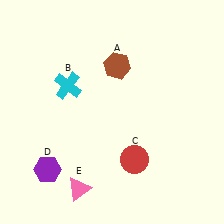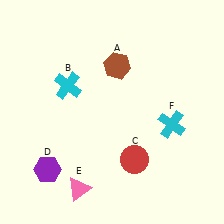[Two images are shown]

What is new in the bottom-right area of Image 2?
A cyan cross (F) was added in the bottom-right area of Image 2.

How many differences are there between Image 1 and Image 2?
There is 1 difference between the two images.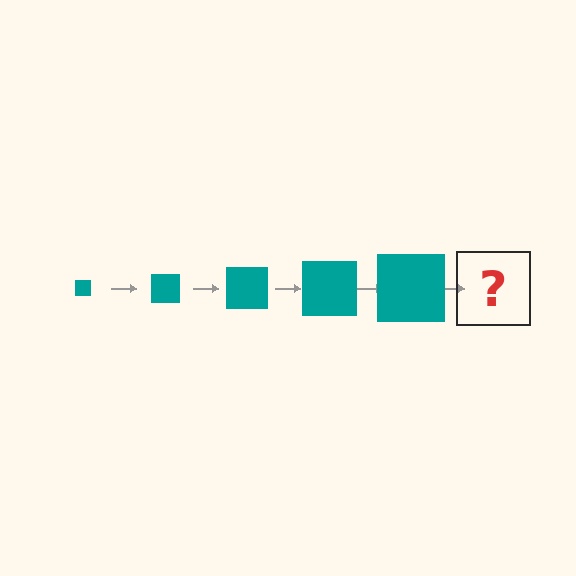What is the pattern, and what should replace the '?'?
The pattern is that the square gets progressively larger each step. The '?' should be a teal square, larger than the previous one.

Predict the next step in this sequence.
The next step is a teal square, larger than the previous one.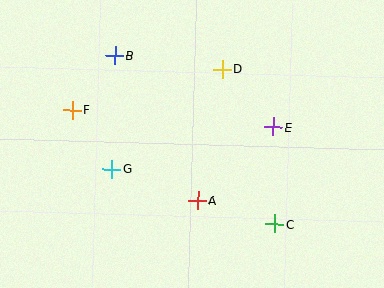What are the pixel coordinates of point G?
Point G is at (112, 169).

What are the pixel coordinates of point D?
Point D is at (222, 69).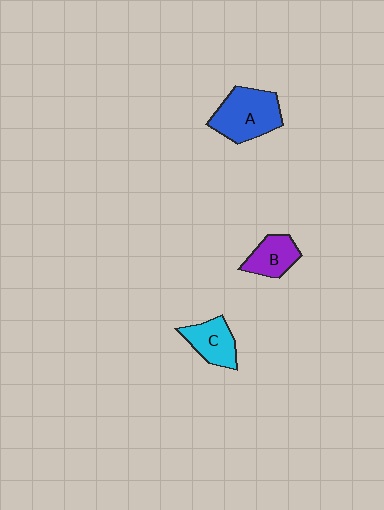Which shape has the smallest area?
Shape B (purple).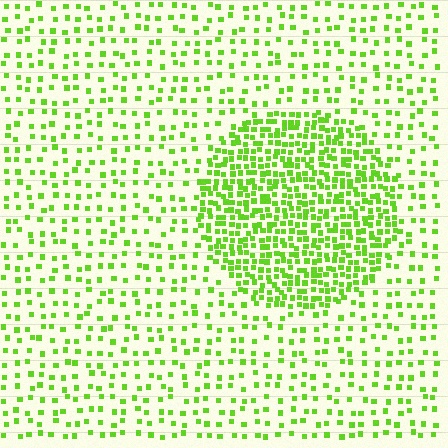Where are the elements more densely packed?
The elements are more densely packed inside the circle boundary.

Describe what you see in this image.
The image contains small lime elements arranged at two different densities. A circle-shaped region is visible where the elements are more densely packed than the surrounding area.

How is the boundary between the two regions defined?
The boundary is defined by a change in element density (approximately 2.6x ratio). All elements are the same color, size, and shape.